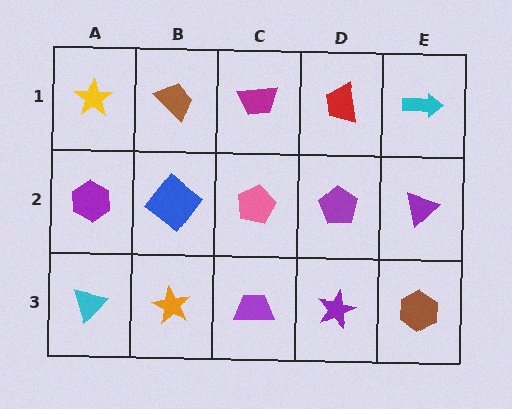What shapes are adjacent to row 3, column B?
A blue diamond (row 2, column B), a cyan triangle (row 3, column A), a purple trapezoid (row 3, column C).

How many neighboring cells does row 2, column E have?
3.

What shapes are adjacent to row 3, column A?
A purple hexagon (row 2, column A), an orange star (row 3, column B).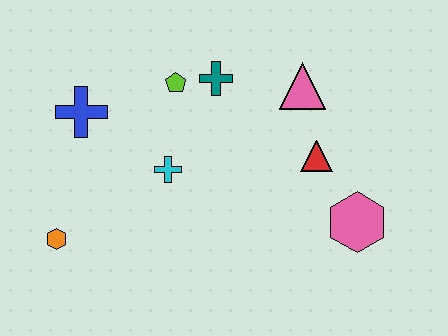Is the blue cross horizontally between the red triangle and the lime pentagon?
No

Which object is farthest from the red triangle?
The orange hexagon is farthest from the red triangle.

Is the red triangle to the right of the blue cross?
Yes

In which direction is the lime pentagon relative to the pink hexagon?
The lime pentagon is to the left of the pink hexagon.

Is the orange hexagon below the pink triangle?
Yes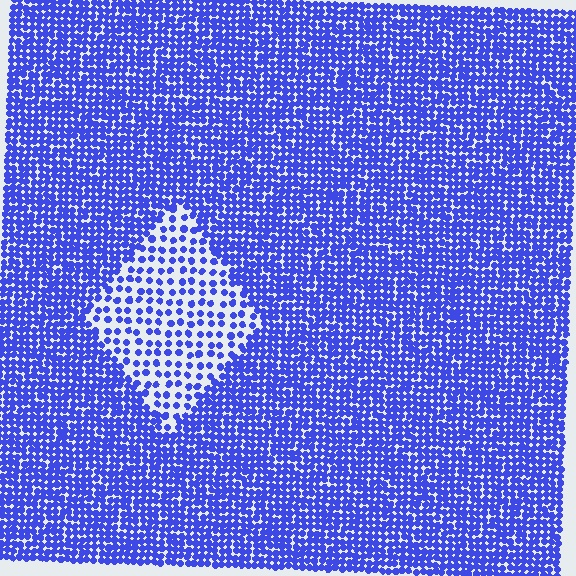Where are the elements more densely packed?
The elements are more densely packed outside the diamond boundary.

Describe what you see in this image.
The image contains small blue elements arranged at two different densities. A diamond-shaped region is visible where the elements are less densely packed than the surrounding area.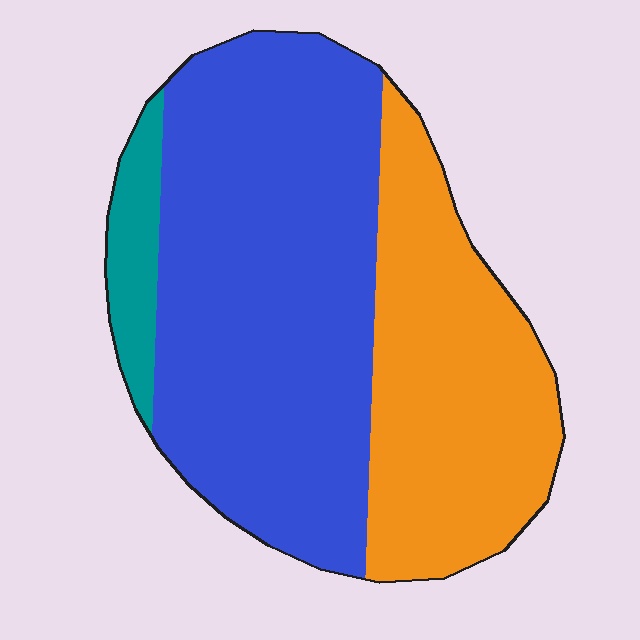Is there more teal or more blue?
Blue.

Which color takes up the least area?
Teal, at roughly 5%.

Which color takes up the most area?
Blue, at roughly 60%.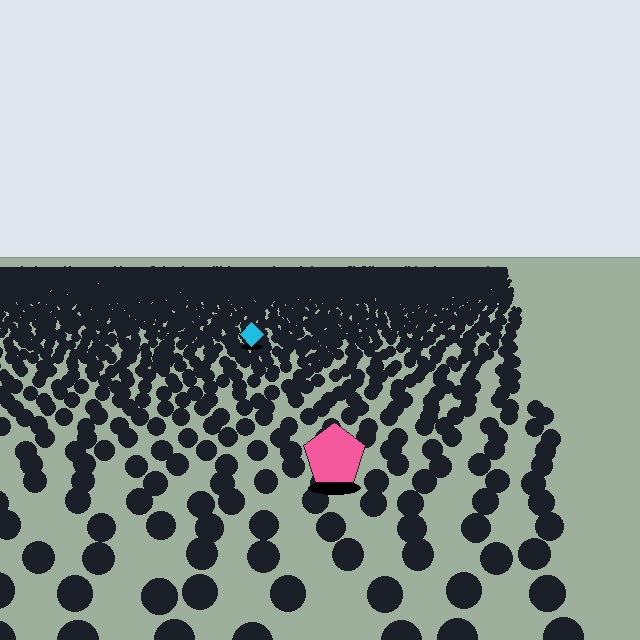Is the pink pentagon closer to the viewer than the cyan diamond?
Yes. The pink pentagon is closer — you can tell from the texture gradient: the ground texture is coarser near it.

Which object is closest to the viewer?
The pink pentagon is closest. The texture marks near it are larger and more spread out.